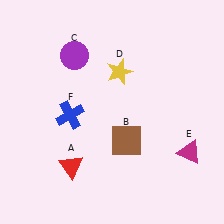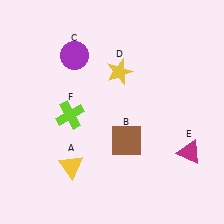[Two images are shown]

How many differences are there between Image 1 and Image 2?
There are 2 differences between the two images.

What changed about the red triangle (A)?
In Image 1, A is red. In Image 2, it changed to yellow.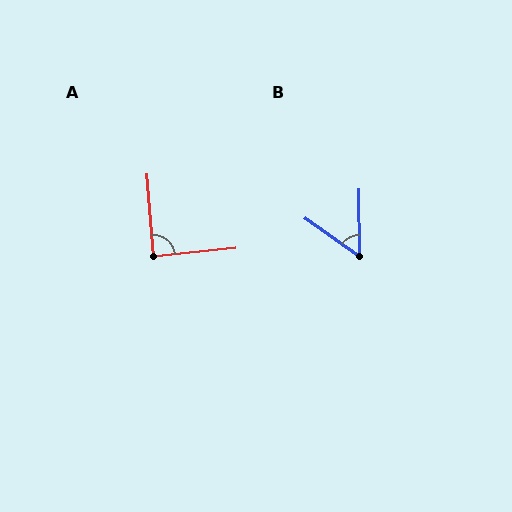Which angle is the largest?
A, at approximately 89 degrees.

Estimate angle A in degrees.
Approximately 89 degrees.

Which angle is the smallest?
B, at approximately 54 degrees.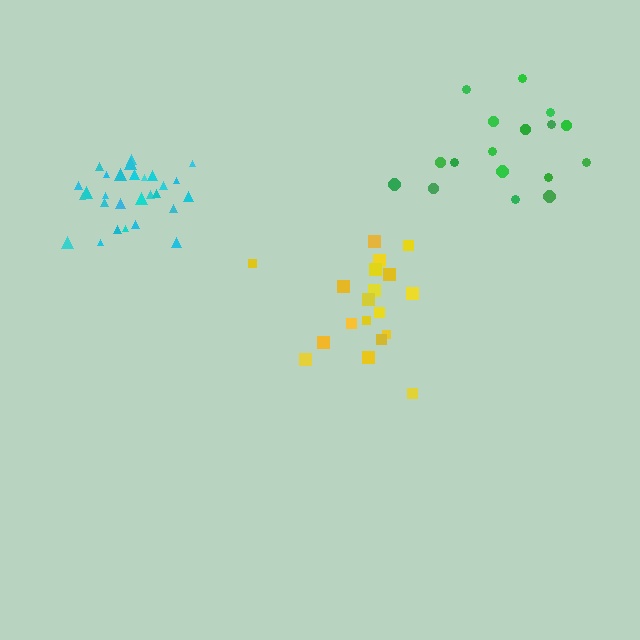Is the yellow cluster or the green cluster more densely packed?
Yellow.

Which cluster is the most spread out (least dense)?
Green.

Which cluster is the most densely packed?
Cyan.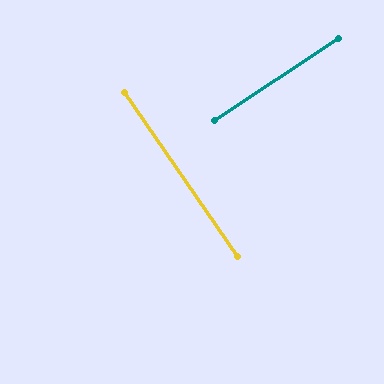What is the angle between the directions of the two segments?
Approximately 89 degrees.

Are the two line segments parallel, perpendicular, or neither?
Perpendicular — they meet at approximately 89°.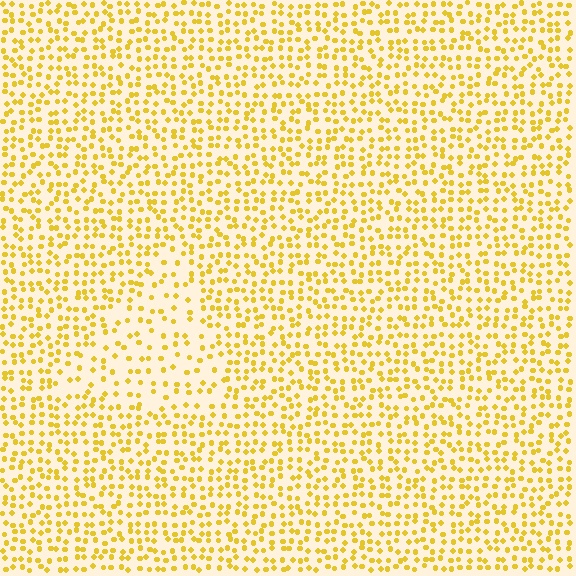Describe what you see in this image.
The image contains small yellow elements arranged at two different densities. A triangle-shaped region is visible where the elements are less densely packed than the surrounding area.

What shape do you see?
I see a triangle.